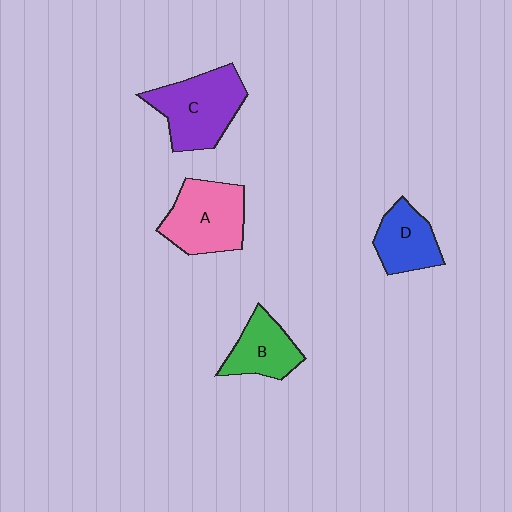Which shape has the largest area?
Shape C (purple).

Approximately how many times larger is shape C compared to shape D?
Approximately 1.5 times.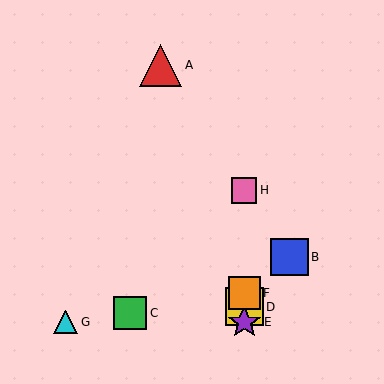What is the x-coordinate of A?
Object A is at x≈161.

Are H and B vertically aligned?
No, H is at x≈244 and B is at x≈289.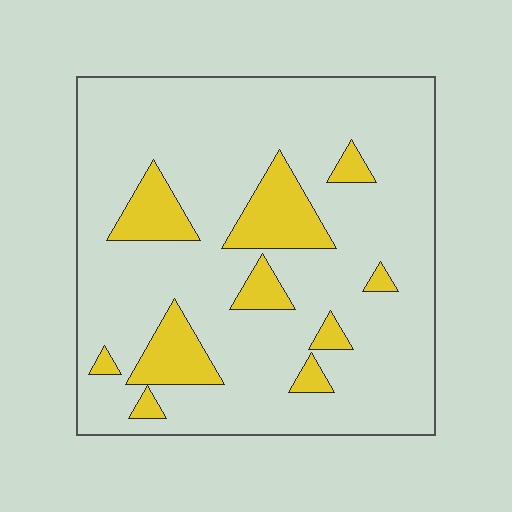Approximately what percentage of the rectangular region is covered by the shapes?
Approximately 15%.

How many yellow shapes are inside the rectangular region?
10.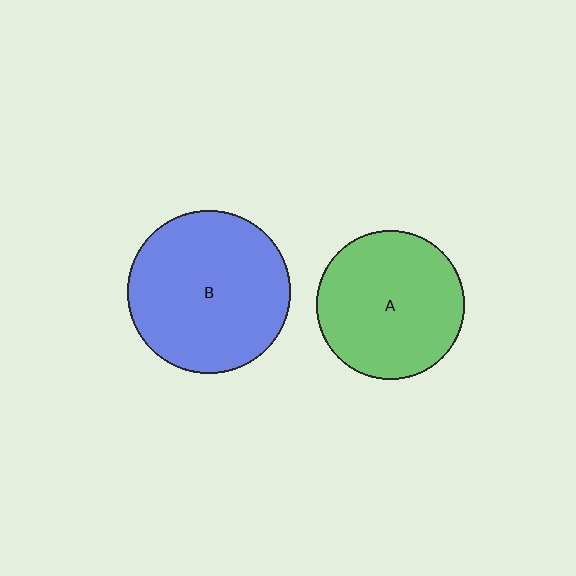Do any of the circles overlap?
No, none of the circles overlap.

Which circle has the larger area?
Circle B (blue).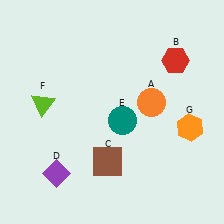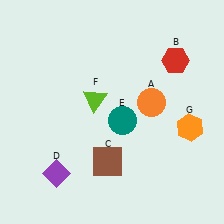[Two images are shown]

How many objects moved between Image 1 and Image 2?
1 object moved between the two images.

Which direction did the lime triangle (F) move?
The lime triangle (F) moved right.